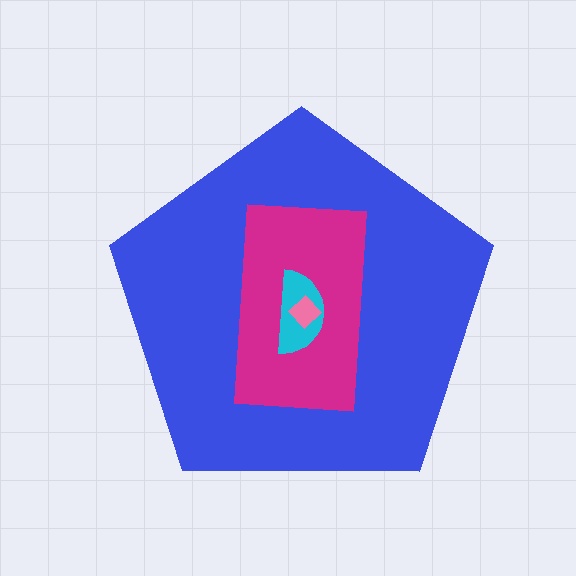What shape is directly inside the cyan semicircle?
The pink diamond.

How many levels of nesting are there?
4.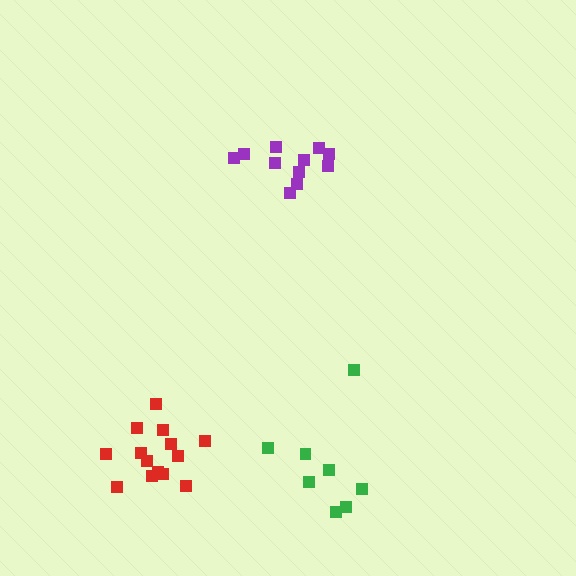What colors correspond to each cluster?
The clusters are colored: purple, red, green.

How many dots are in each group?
Group 1: 11 dots, Group 2: 14 dots, Group 3: 8 dots (33 total).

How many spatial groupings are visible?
There are 3 spatial groupings.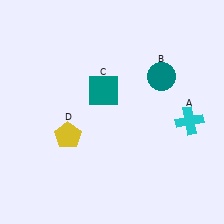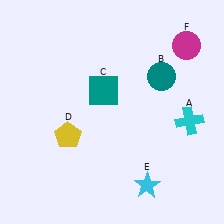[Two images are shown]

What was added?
A cyan star (E), a magenta circle (F) were added in Image 2.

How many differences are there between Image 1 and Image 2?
There are 2 differences between the two images.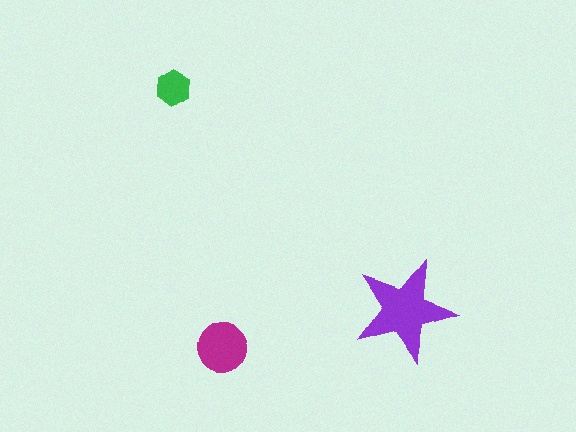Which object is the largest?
The purple star.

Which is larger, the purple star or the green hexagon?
The purple star.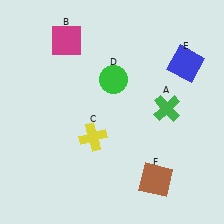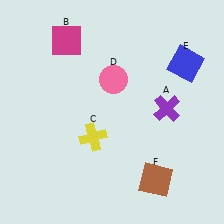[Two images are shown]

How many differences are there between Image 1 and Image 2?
There are 2 differences between the two images.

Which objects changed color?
A changed from green to purple. D changed from green to pink.